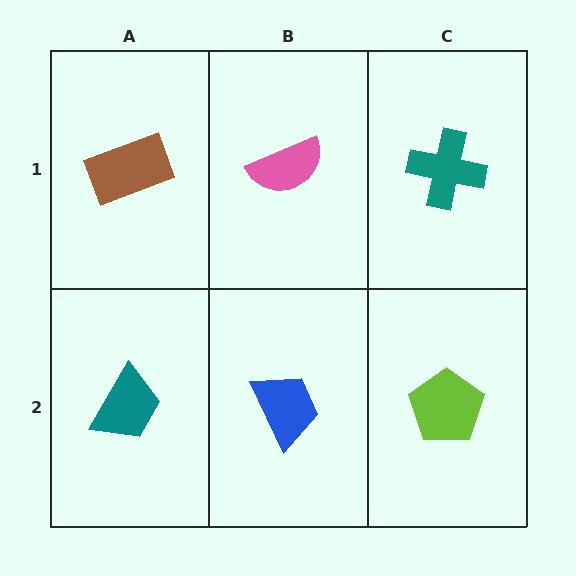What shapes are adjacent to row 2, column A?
A brown rectangle (row 1, column A), a blue trapezoid (row 2, column B).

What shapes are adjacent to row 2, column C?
A teal cross (row 1, column C), a blue trapezoid (row 2, column B).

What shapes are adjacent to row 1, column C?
A lime pentagon (row 2, column C), a pink semicircle (row 1, column B).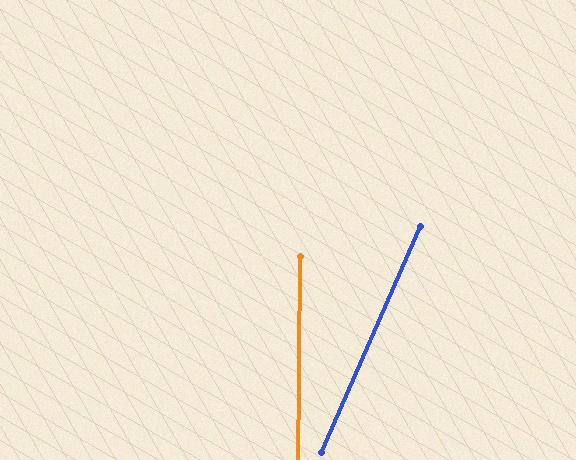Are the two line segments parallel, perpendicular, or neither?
Neither parallel nor perpendicular — they differ by about 23°.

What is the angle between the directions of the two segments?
Approximately 23 degrees.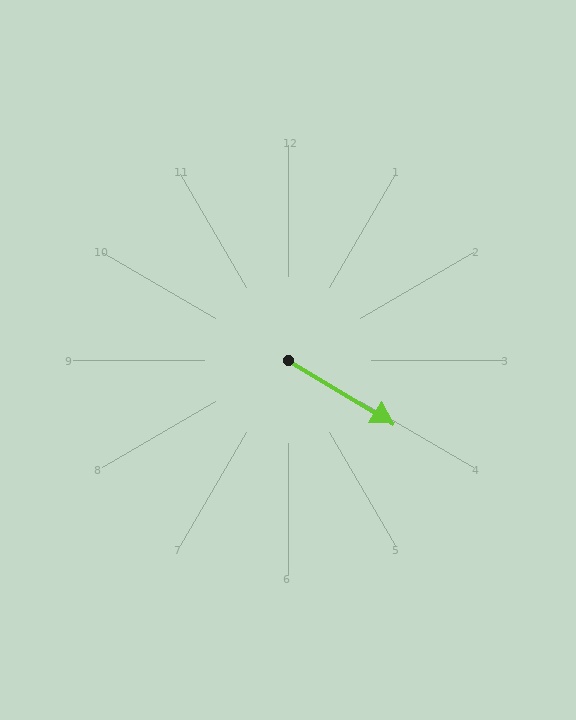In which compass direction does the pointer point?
Southeast.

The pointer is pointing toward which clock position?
Roughly 4 o'clock.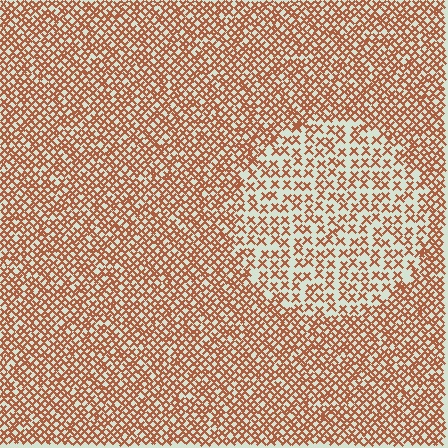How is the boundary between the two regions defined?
The boundary is defined by a change in element density (approximately 1.9x ratio). All elements are the same color, size, and shape.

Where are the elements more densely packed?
The elements are more densely packed outside the circle boundary.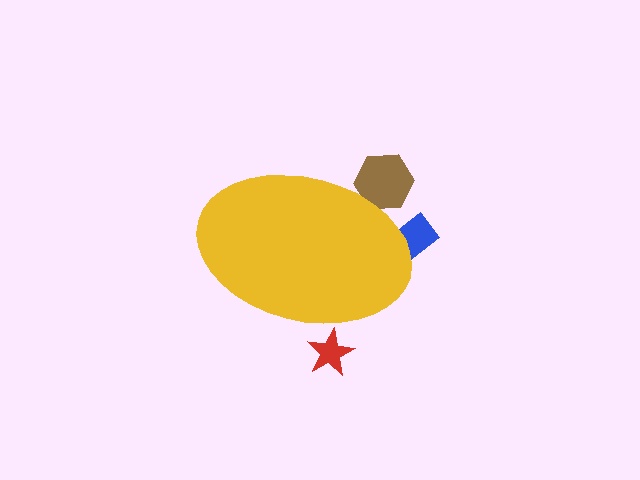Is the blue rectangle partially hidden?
Yes, the blue rectangle is partially hidden behind the yellow ellipse.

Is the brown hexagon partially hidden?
Yes, the brown hexagon is partially hidden behind the yellow ellipse.